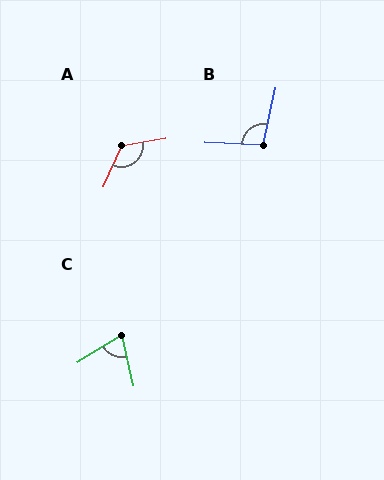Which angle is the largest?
A, at approximately 123 degrees.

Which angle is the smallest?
C, at approximately 71 degrees.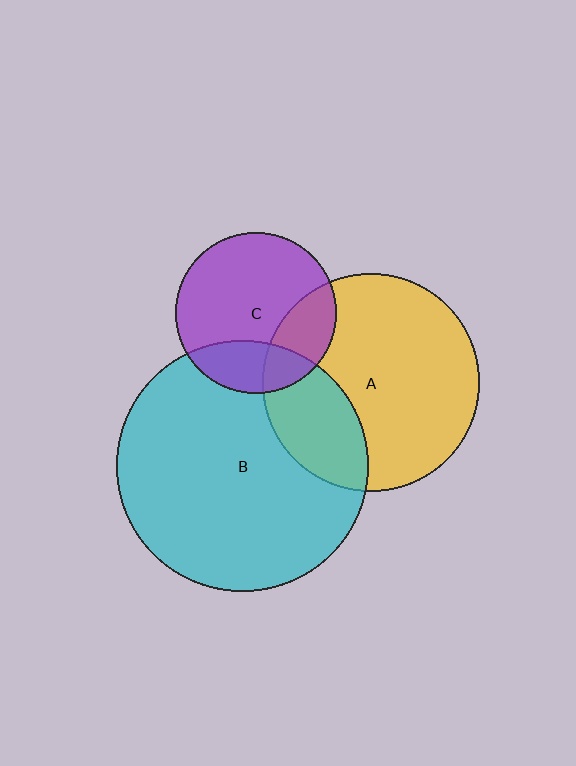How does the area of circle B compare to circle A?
Approximately 1.3 times.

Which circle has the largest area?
Circle B (cyan).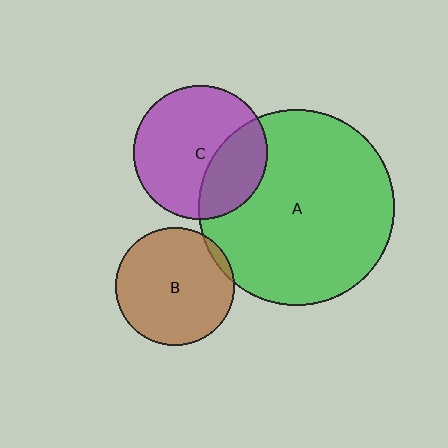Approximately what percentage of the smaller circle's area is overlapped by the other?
Approximately 5%.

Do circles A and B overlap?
Yes.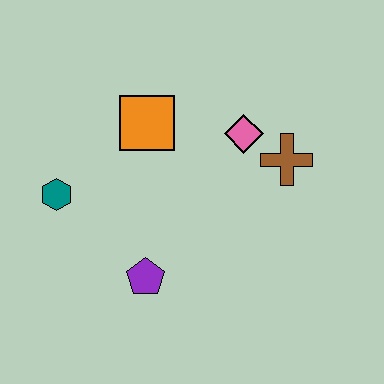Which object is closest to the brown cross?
The pink diamond is closest to the brown cross.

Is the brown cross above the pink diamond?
No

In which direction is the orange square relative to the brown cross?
The orange square is to the left of the brown cross.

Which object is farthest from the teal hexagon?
The brown cross is farthest from the teal hexagon.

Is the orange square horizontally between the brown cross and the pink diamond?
No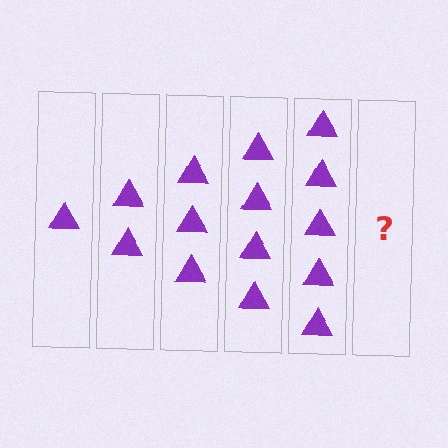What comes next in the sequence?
The next element should be 6 triangles.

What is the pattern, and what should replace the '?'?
The pattern is that each step adds one more triangle. The '?' should be 6 triangles.